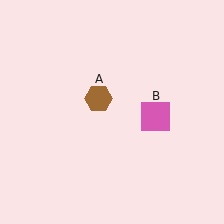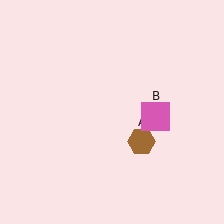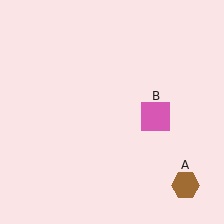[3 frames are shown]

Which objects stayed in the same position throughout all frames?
Pink square (object B) remained stationary.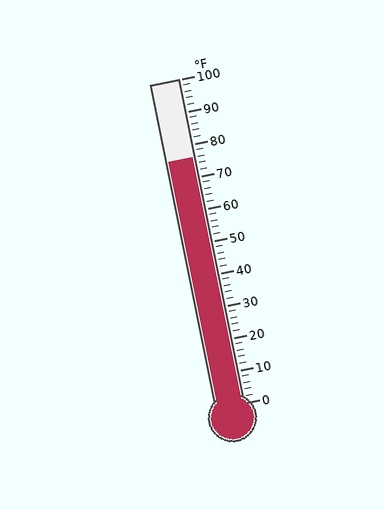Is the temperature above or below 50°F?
The temperature is above 50°F.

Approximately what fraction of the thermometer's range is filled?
The thermometer is filled to approximately 75% of its range.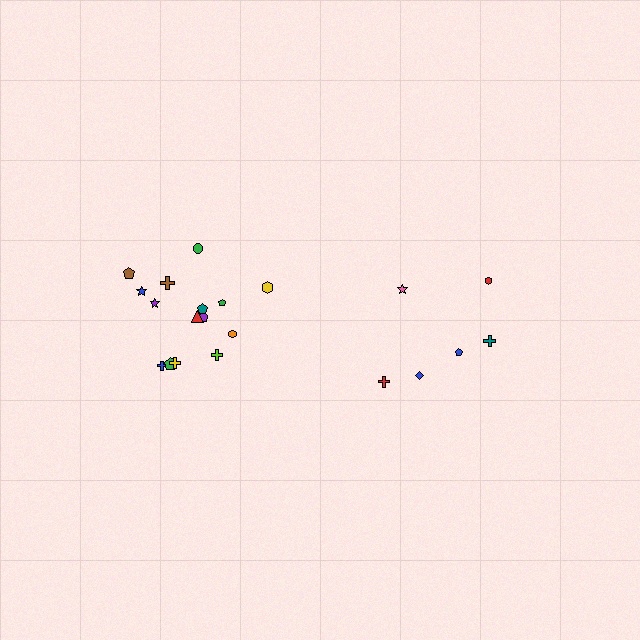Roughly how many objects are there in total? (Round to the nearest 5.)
Roughly 20 objects in total.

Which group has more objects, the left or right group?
The left group.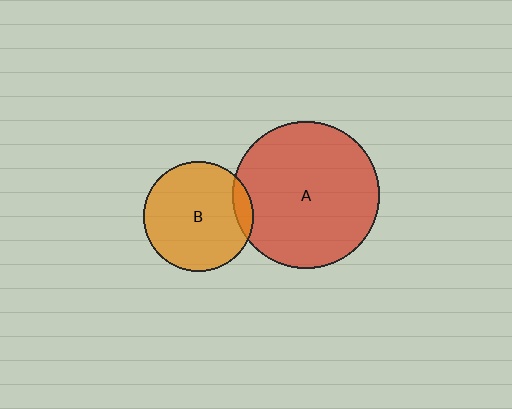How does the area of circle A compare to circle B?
Approximately 1.8 times.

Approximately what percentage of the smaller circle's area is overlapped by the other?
Approximately 10%.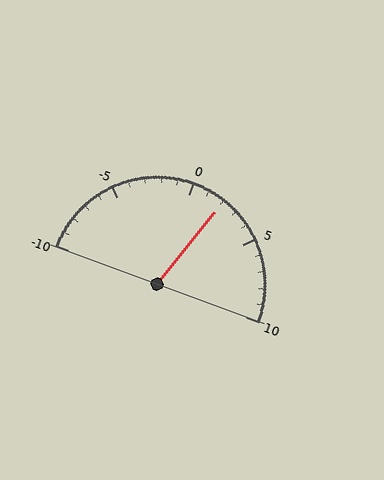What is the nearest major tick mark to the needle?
The nearest major tick mark is 0.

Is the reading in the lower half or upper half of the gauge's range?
The reading is in the upper half of the range (-10 to 10).